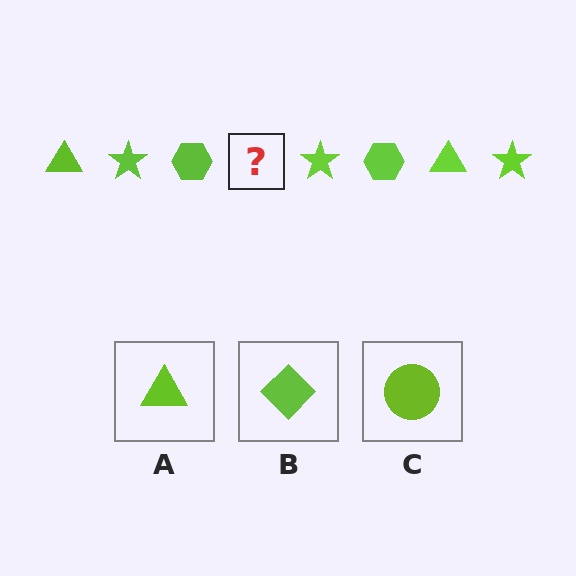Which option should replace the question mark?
Option A.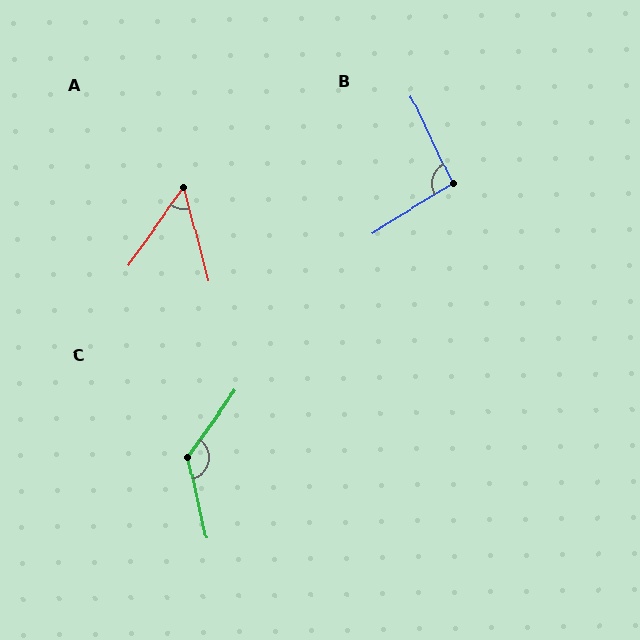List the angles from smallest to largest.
A (51°), B (96°), C (132°).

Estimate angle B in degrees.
Approximately 96 degrees.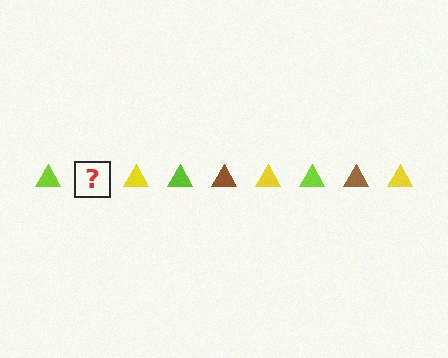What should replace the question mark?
The question mark should be replaced with a brown triangle.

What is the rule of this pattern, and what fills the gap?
The rule is that the pattern cycles through lime, brown, yellow triangles. The gap should be filled with a brown triangle.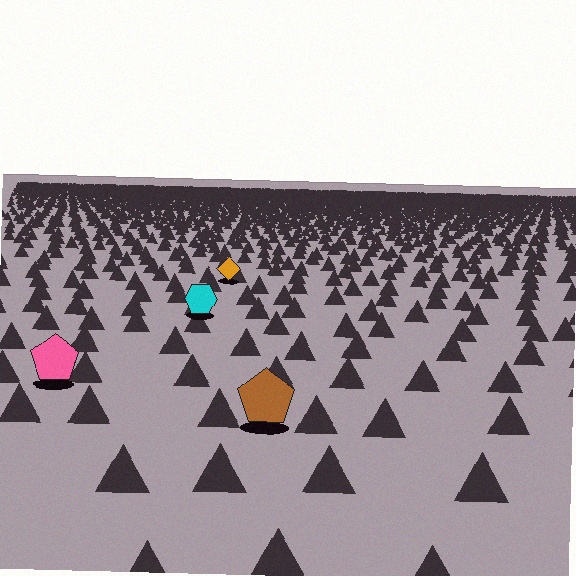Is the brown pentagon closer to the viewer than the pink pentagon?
Yes. The brown pentagon is closer — you can tell from the texture gradient: the ground texture is coarser near it.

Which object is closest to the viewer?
The brown pentagon is closest. The texture marks near it are larger and more spread out.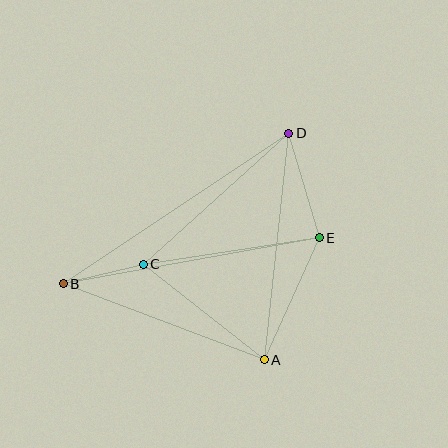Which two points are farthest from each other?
Points B and D are farthest from each other.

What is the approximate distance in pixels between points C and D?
The distance between C and D is approximately 196 pixels.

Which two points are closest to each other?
Points B and C are closest to each other.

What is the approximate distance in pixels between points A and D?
The distance between A and D is approximately 228 pixels.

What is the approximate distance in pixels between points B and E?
The distance between B and E is approximately 260 pixels.